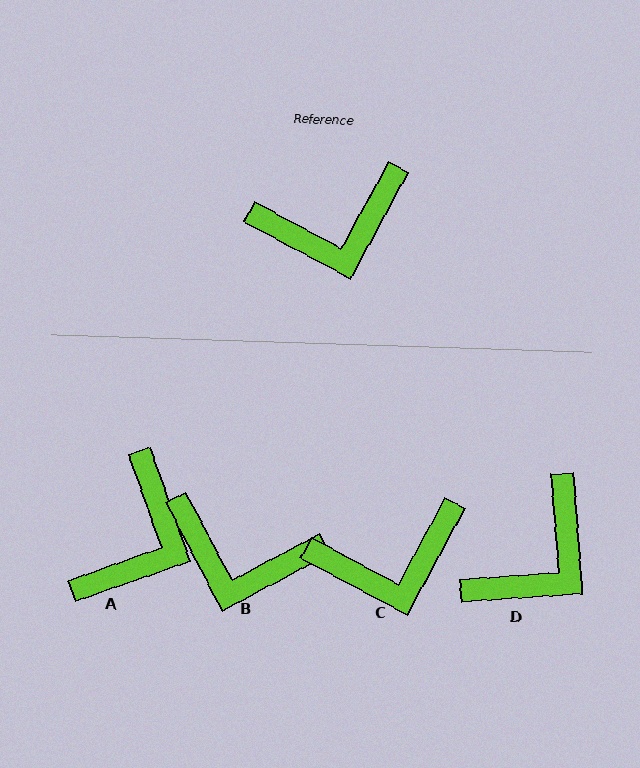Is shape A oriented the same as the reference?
No, it is off by about 48 degrees.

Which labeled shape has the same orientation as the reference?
C.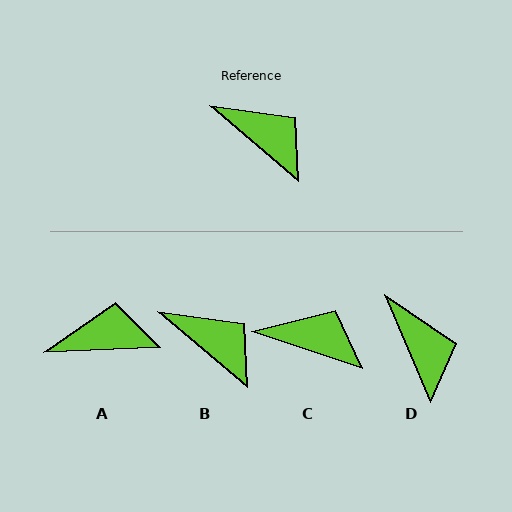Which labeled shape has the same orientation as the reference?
B.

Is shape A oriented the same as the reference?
No, it is off by about 43 degrees.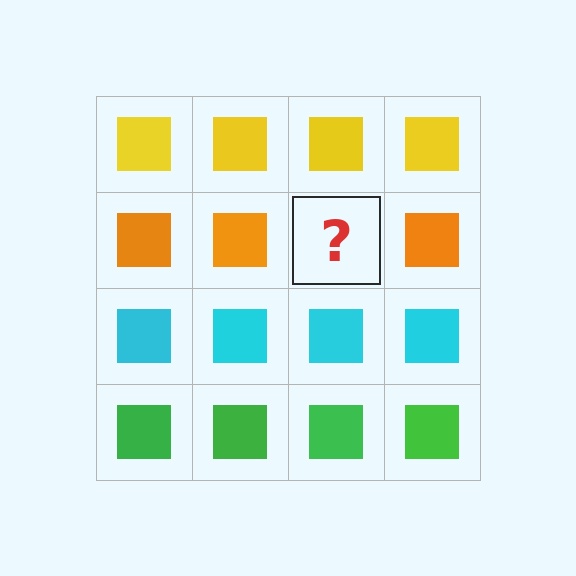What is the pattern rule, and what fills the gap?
The rule is that each row has a consistent color. The gap should be filled with an orange square.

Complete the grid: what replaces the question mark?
The question mark should be replaced with an orange square.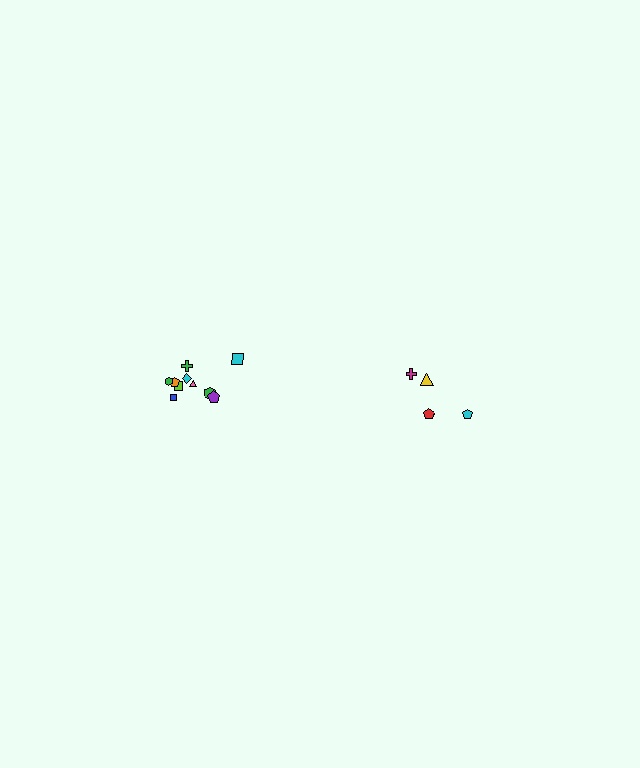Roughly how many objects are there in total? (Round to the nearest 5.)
Roughly 15 objects in total.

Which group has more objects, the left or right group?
The left group.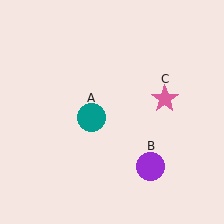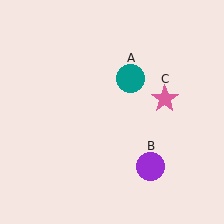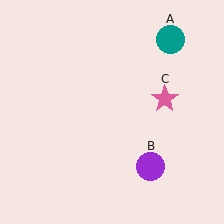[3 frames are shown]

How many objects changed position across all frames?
1 object changed position: teal circle (object A).